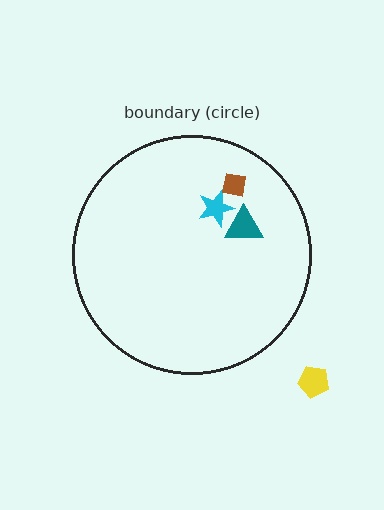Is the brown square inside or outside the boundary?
Inside.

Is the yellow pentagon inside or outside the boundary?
Outside.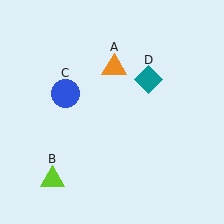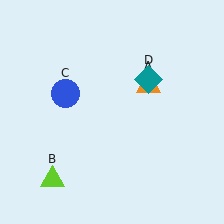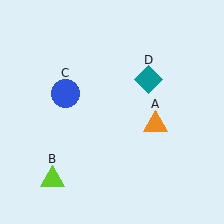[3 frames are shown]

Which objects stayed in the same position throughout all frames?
Lime triangle (object B) and blue circle (object C) and teal diamond (object D) remained stationary.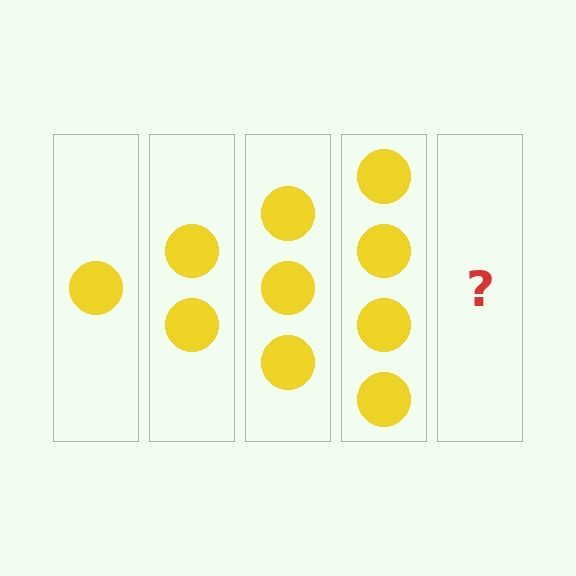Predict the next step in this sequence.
The next step is 5 circles.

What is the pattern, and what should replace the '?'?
The pattern is that each step adds one more circle. The '?' should be 5 circles.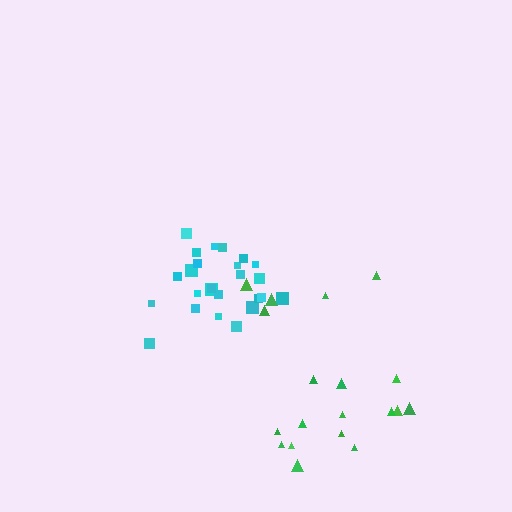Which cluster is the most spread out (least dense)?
Green.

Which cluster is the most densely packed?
Cyan.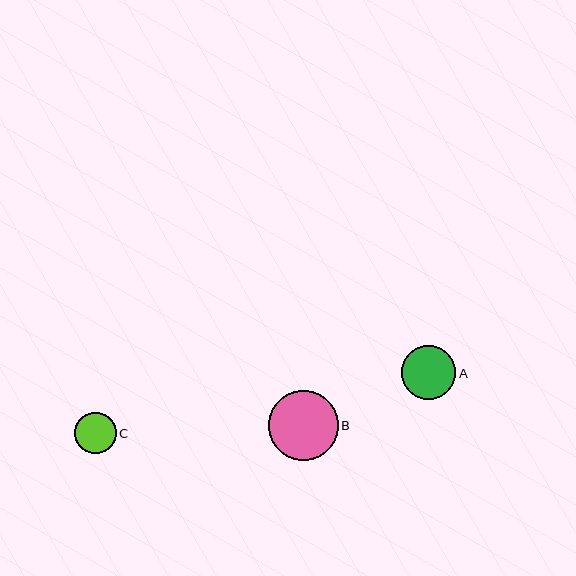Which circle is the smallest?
Circle C is the smallest with a size of approximately 41 pixels.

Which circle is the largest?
Circle B is the largest with a size of approximately 70 pixels.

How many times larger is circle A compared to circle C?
Circle A is approximately 1.3 times the size of circle C.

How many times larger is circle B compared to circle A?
Circle B is approximately 1.3 times the size of circle A.